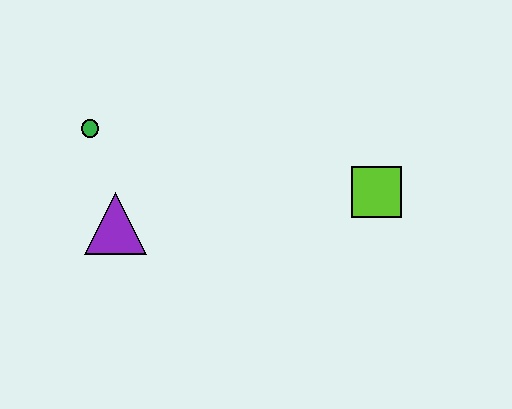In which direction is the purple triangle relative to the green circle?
The purple triangle is below the green circle.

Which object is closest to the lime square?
The purple triangle is closest to the lime square.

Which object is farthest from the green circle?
The lime square is farthest from the green circle.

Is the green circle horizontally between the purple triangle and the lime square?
No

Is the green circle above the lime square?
Yes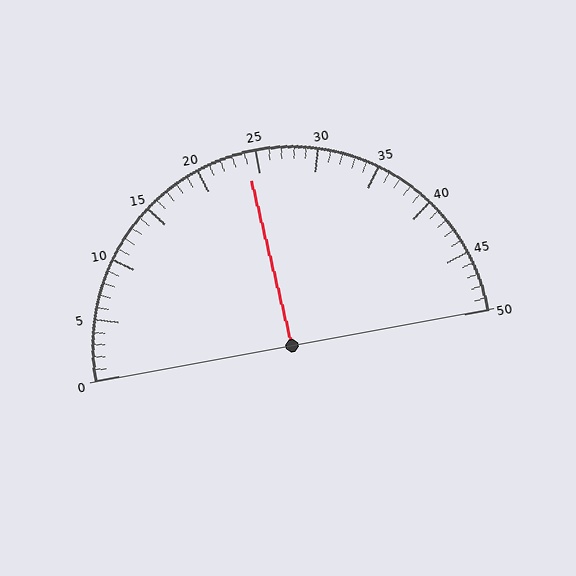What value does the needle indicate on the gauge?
The needle indicates approximately 24.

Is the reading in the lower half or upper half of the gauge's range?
The reading is in the lower half of the range (0 to 50).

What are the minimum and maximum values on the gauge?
The gauge ranges from 0 to 50.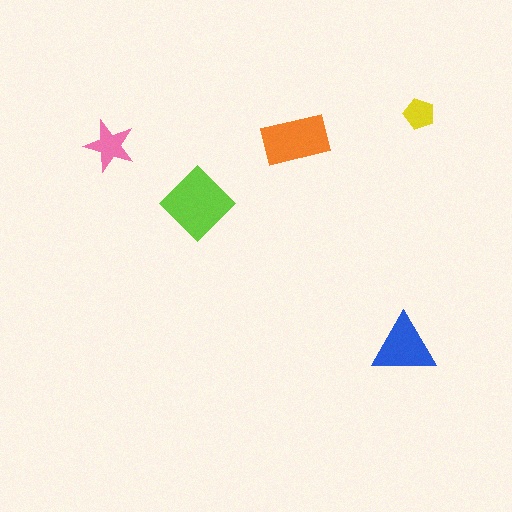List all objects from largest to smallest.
The lime diamond, the orange rectangle, the blue triangle, the pink star, the yellow pentagon.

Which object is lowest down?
The blue triangle is bottommost.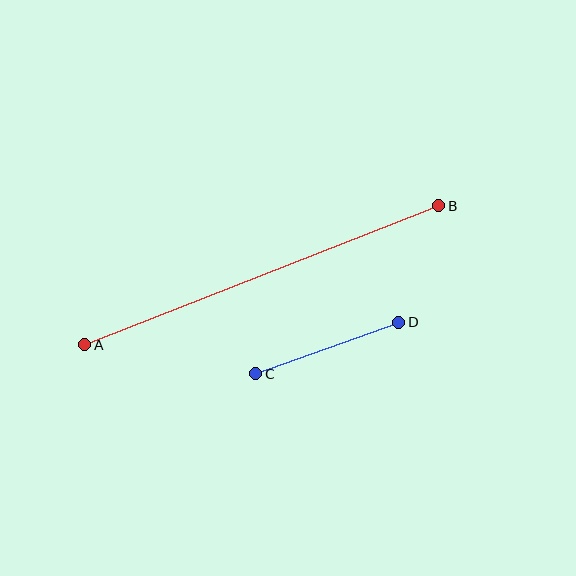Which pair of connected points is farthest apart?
Points A and B are farthest apart.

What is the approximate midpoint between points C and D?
The midpoint is at approximately (327, 348) pixels.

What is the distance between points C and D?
The distance is approximately 152 pixels.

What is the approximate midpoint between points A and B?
The midpoint is at approximately (262, 275) pixels.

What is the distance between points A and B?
The distance is approximately 380 pixels.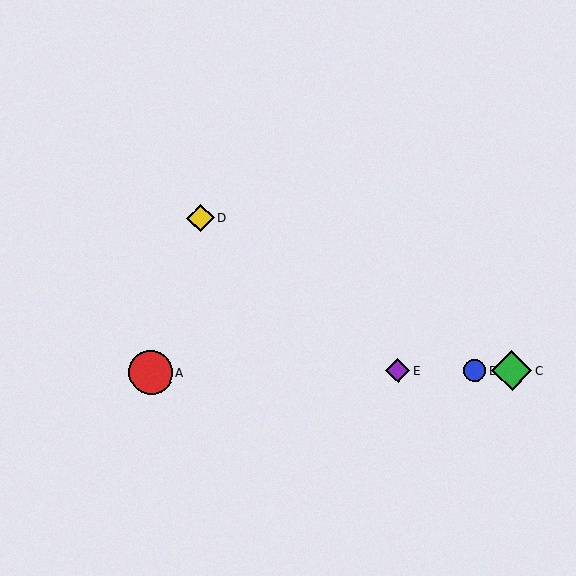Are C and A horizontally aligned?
Yes, both are at y≈371.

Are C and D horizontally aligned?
No, C is at y≈371 and D is at y≈218.